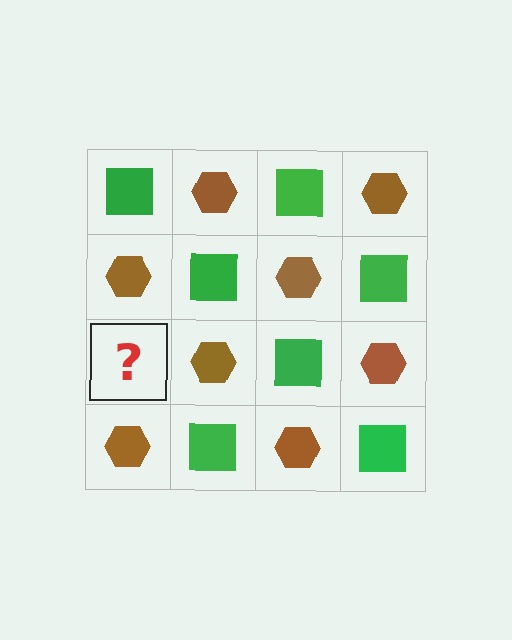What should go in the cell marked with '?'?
The missing cell should contain a green square.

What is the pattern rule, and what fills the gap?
The rule is that it alternates green square and brown hexagon in a checkerboard pattern. The gap should be filled with a green square.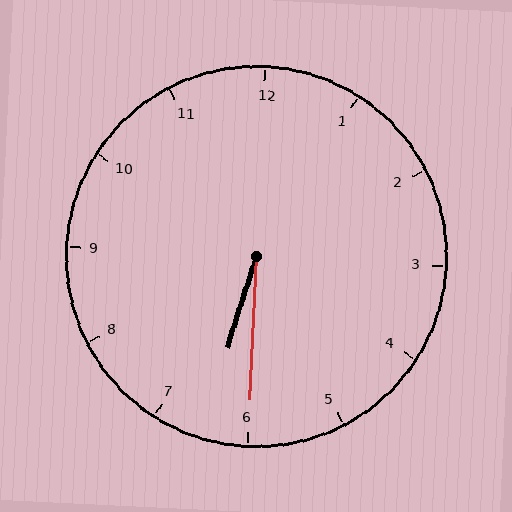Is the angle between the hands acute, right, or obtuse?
It is acute.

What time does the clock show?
6:30.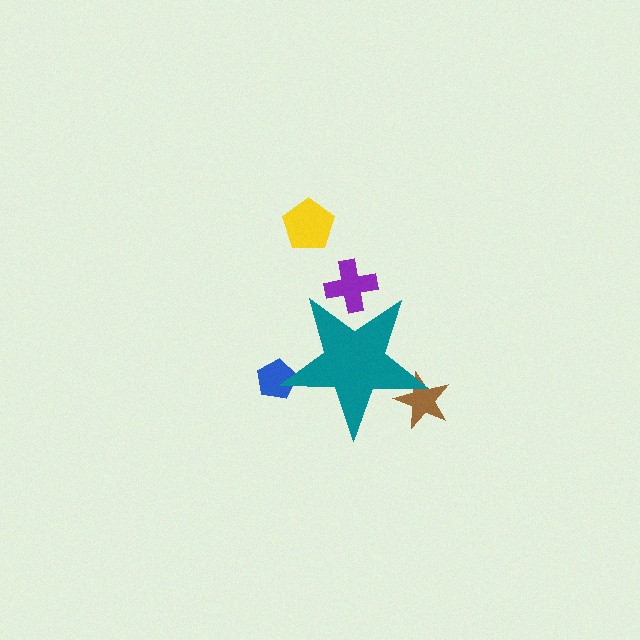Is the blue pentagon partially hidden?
Yes, the blue pentagon is partially hidden behind the teal star.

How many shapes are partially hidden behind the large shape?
3 shapes are partially hidden.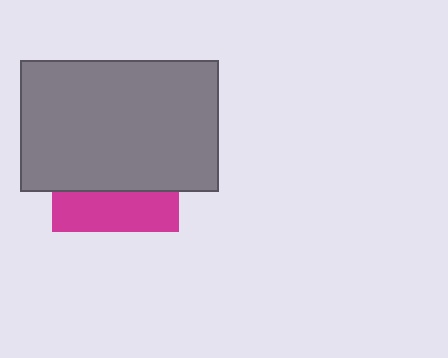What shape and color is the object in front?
The object in front is a gray rectangle.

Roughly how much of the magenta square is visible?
A small part of it is visible (roughly 32%).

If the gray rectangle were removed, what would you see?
You would see the complete magenta square.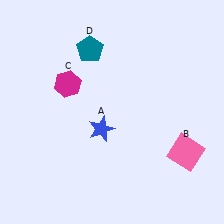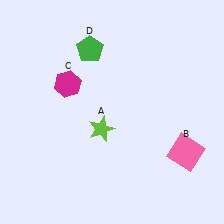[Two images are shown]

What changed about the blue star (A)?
In Image 1, A is blue. In Image 2, it changed to lime.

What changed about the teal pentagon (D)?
In Image 1, D is teal. In Image 2, it changed to green.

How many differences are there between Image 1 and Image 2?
There are 2 differences between the two images.